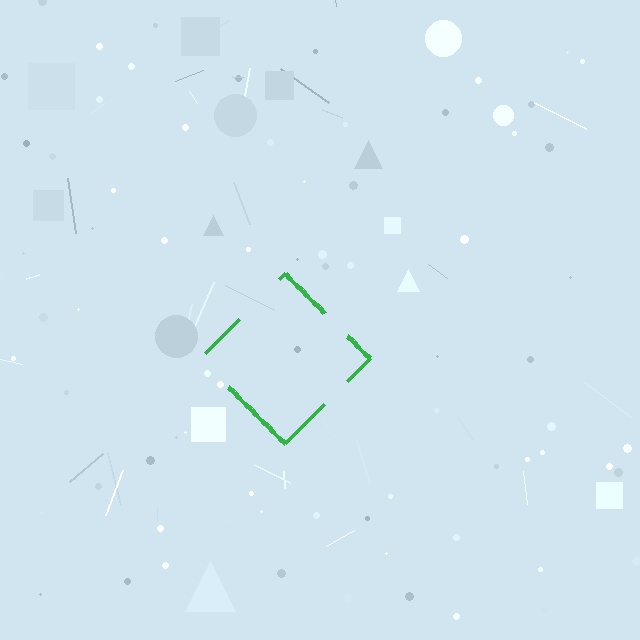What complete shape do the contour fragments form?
The contour fragments form a diamond.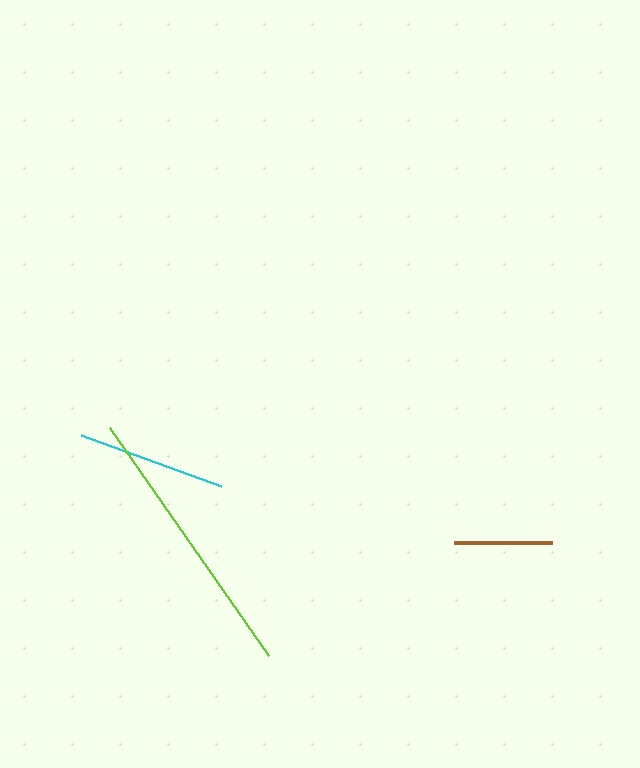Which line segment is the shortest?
The brown line is the shortest at approximately 97 pixels.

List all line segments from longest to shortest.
From longest to shortest: lime, cyan, brown.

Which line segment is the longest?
The lime line is the longest at approximately 278 pixels.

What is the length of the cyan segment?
The cyan segment is approximately 149 pixels long.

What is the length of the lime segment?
The lime segment is approximately 278 pixels long.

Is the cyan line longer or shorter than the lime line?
The lime line is longer than the cyan line.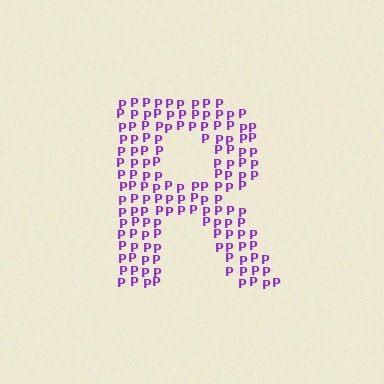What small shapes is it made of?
It is made of small letter P's.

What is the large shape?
The large shape is the letter R.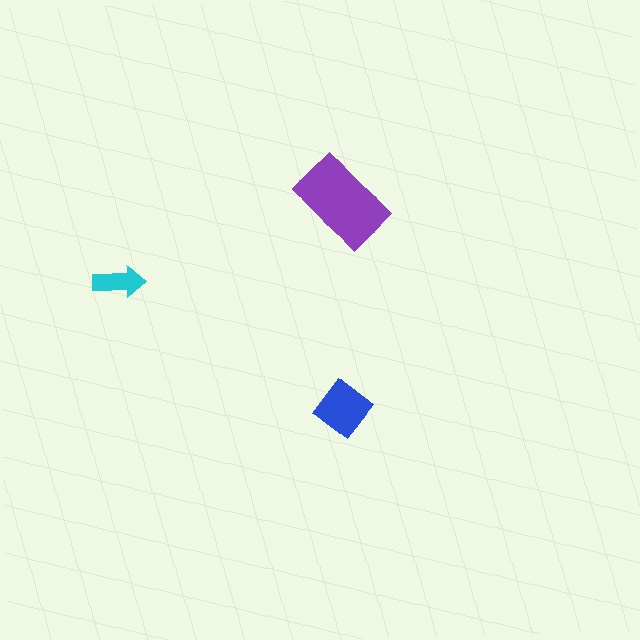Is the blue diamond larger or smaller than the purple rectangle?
Smaller.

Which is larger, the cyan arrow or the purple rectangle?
The purple rectangle.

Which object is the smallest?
The cyan arrow.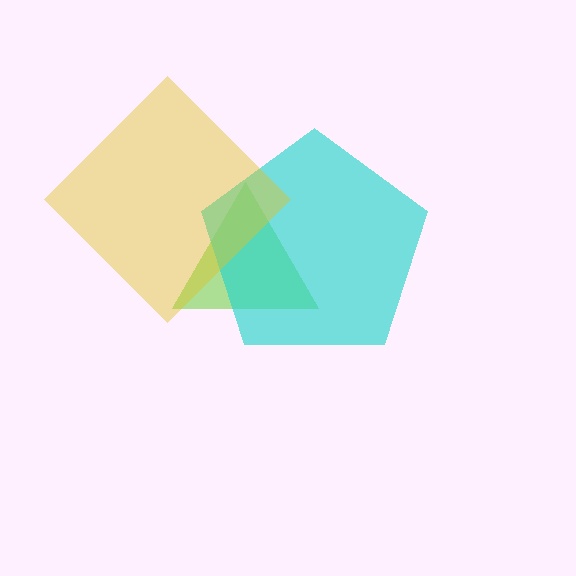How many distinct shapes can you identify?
There are 3 distinct shapes: a lime triangle, a cyan pentagon, a yellow diamond.